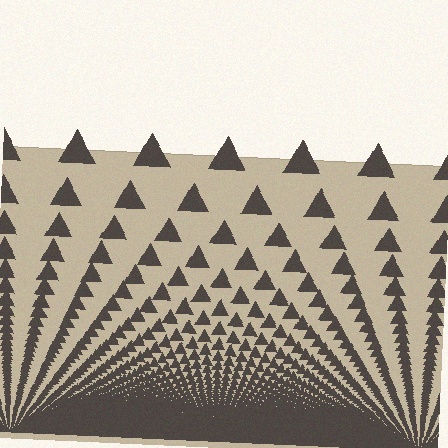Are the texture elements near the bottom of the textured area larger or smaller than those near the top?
Smaller. The gradient is inverted — elements near the bottom are smaller and denser.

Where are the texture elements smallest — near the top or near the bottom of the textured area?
Near the bottom.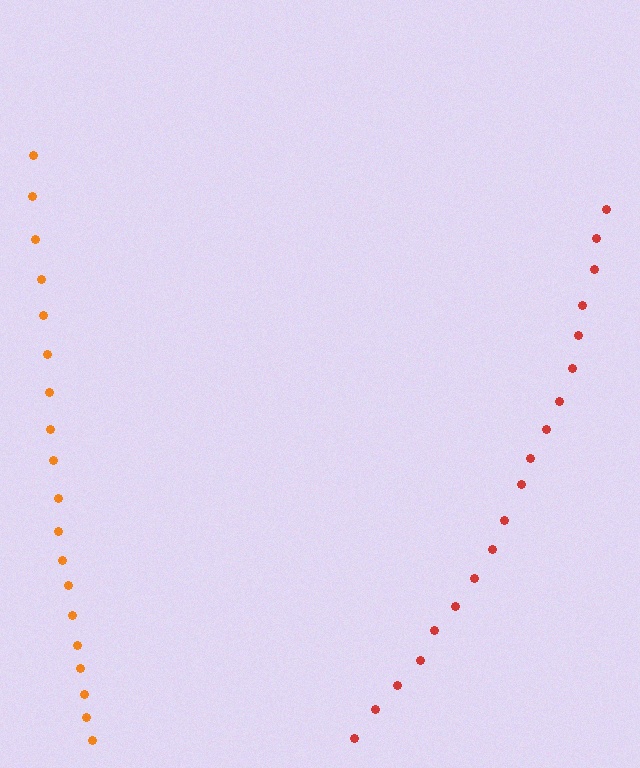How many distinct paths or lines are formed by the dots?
There are 2 distinct paths.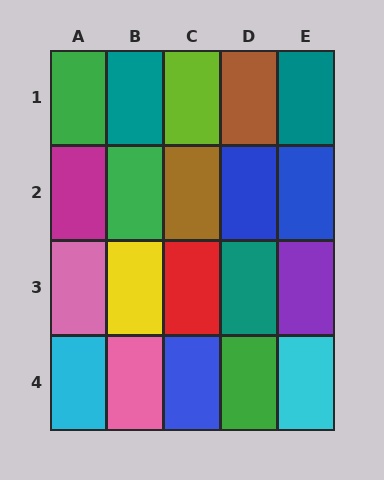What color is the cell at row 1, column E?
Teal.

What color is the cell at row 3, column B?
Yellow.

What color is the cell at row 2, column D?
Blue.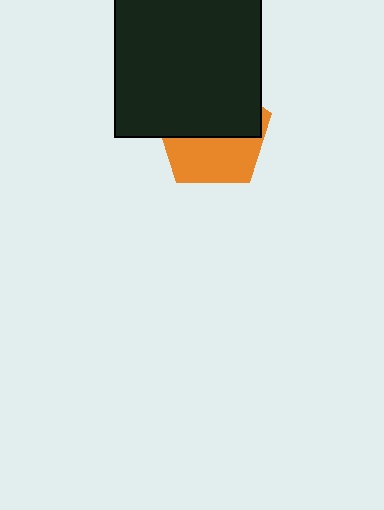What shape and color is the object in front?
The object in front is a black square.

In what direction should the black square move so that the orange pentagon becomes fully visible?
The black square should move up. That is the shortest direction to clear the overlap and leave the orange pentagon fully visible.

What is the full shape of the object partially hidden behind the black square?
The partially hidden object is an orange pentagon.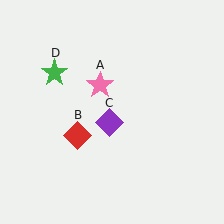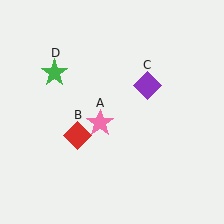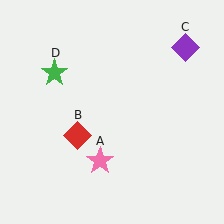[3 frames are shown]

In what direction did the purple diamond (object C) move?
The purple diamond (object C) moved up and to the right.